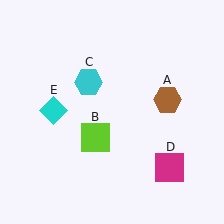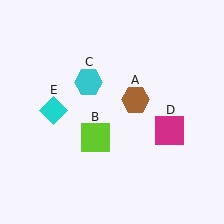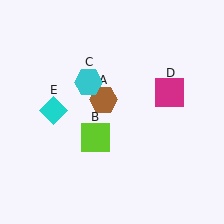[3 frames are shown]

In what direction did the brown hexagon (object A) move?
The brown hexagon (object A) moved left.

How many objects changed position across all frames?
2 objects changed position: brown hexagon (object A), magenta square (object D).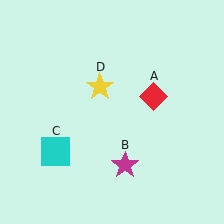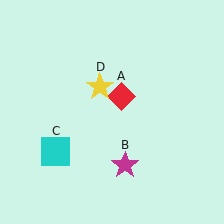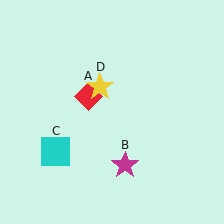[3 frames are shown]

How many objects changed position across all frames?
1 object changed position: red diamond (object A).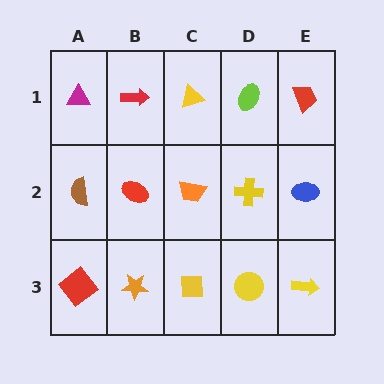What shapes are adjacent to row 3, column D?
A yellow cross (row 2, column D), a yellow square (row 3, column C), a yellow arrow (row 3, column E).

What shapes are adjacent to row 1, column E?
A blue ellipse (row 2, column E), a lime ellipse (row 1, column D).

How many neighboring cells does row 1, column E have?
2.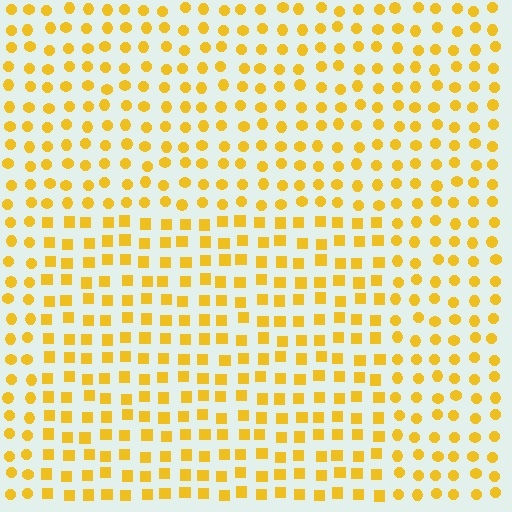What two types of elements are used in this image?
The image uses squares inside the rectangle region and circles outside it.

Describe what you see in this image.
The image is filled with small yellow elements arranged in a uniform grid. A rectangle-shaped region contains squares, while the surrounding area contains circles. The boundary is defined purely by the change in element shape.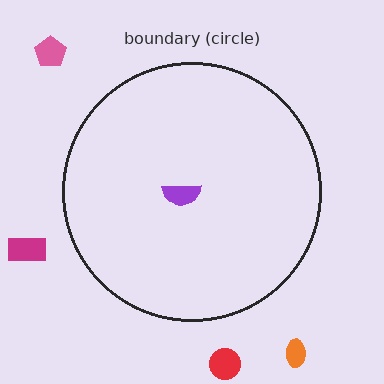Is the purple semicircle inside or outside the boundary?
Inside.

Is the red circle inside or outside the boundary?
Outside.